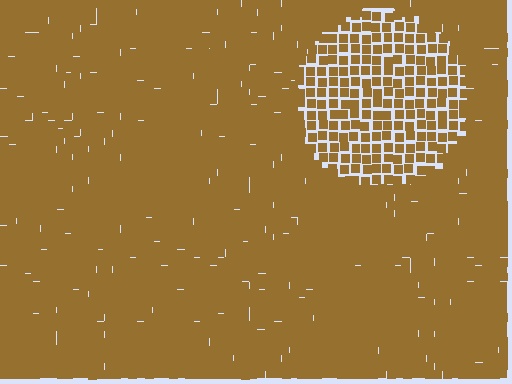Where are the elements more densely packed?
The elements are more densely packed outside the circle boundary.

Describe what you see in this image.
The image contains small brown elements arranged at two different densities. A circle-shaped region is visible where the elements are less densely packed than the surrounding area.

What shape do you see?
I see a circle.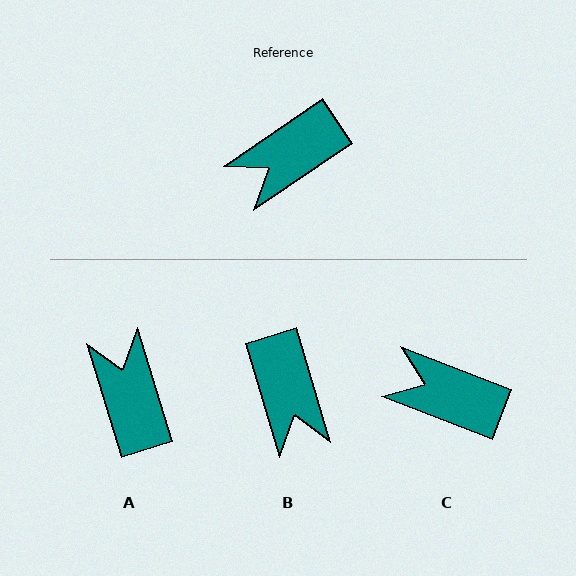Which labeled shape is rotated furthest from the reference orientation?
A, about 107 degrees away.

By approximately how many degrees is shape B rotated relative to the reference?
Approximately 72 degrees counter-clockwise.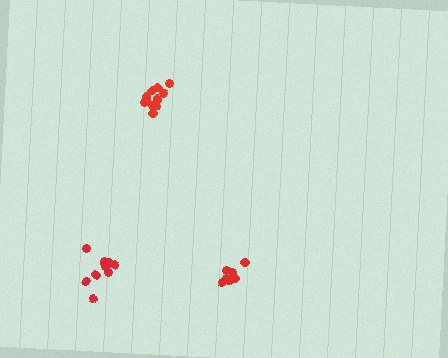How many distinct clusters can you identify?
There are 3 distinct clusters.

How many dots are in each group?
Group 1: 9 dots, Group 2: 8 dots, Group 3: 11 dots (28 total).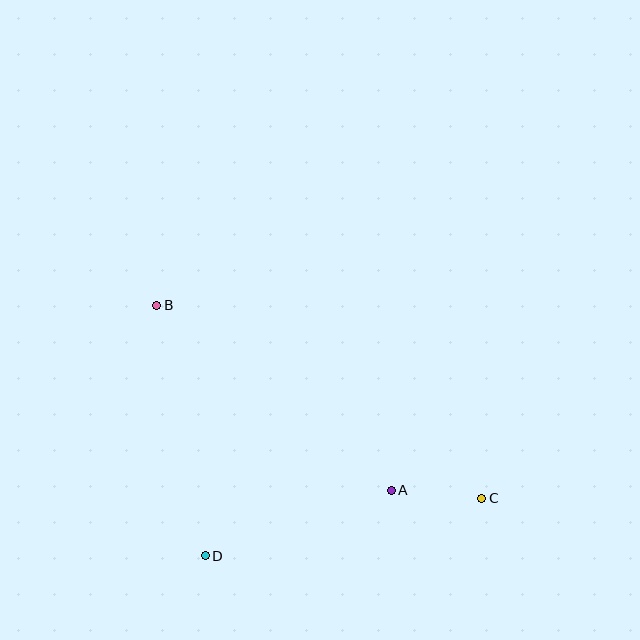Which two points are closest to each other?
Points A and C are closest to each other.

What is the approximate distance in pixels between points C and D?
The distance between C and D is approximately 283 pixels.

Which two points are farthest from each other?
Points B and C are farthest from each other.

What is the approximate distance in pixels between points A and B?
The distance between A and B is approximately 299 pixels.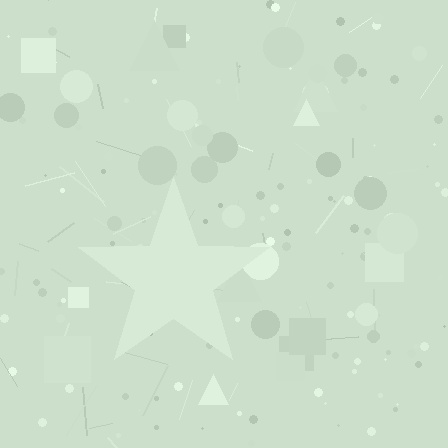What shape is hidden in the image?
A star is hidden in the image.